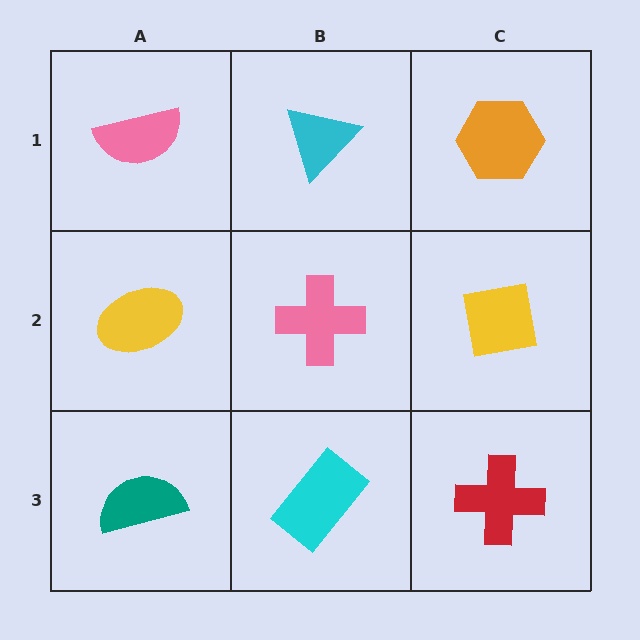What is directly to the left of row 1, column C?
A cyan triangle.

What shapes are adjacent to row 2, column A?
A pink semicircle (row 1, column A), a teal semicircle (row 3, column A), a pink cross (row 2, column B).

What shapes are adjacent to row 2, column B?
A cyan triangle (row 1, column B), a cyan rectangle (row 3, column B), a yellow ellipse (row 2, column A), a yellow square (row 2, column C).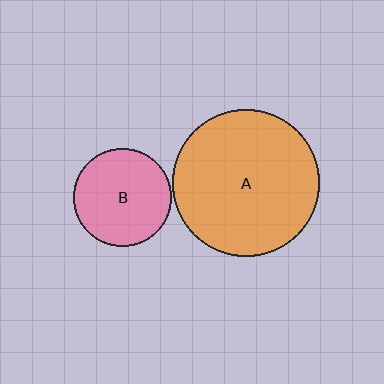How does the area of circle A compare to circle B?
Approximately 2.2 times.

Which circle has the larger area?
Circle A (orange).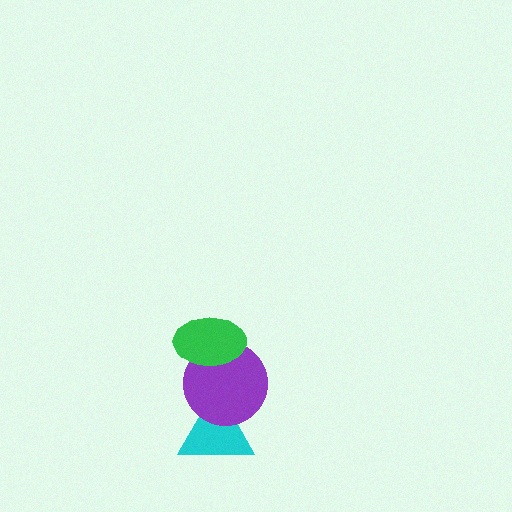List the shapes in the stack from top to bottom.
From top to bottom: the green ellipse, the purple circle, the cyan triangle.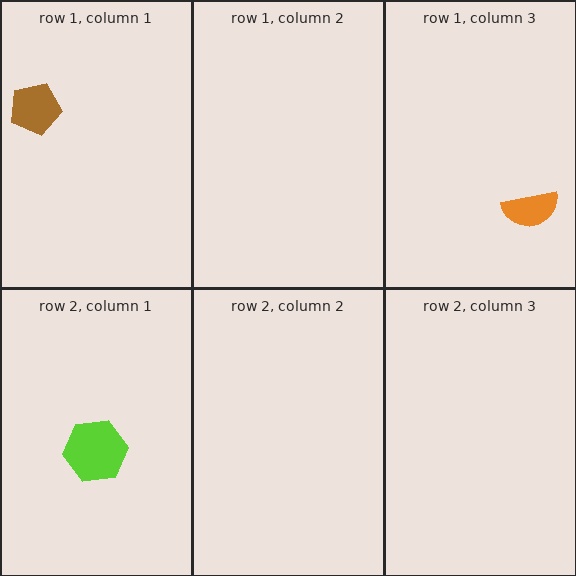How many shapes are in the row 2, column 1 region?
1.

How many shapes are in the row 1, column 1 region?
1.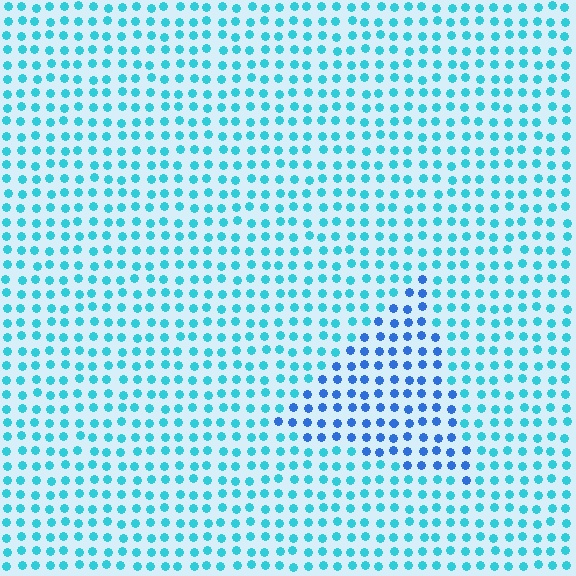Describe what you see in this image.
The image is filled with small cyan elements in a uniform arrangement. A triangle-shaped region is visible where the elements are tinted to a slightly different hue, forming a subtle color boundary.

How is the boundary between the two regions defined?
The boundary is defined purely by a slight shift in hue (about 34 degrees). Spacing, size, and orientation are identical on both sides.